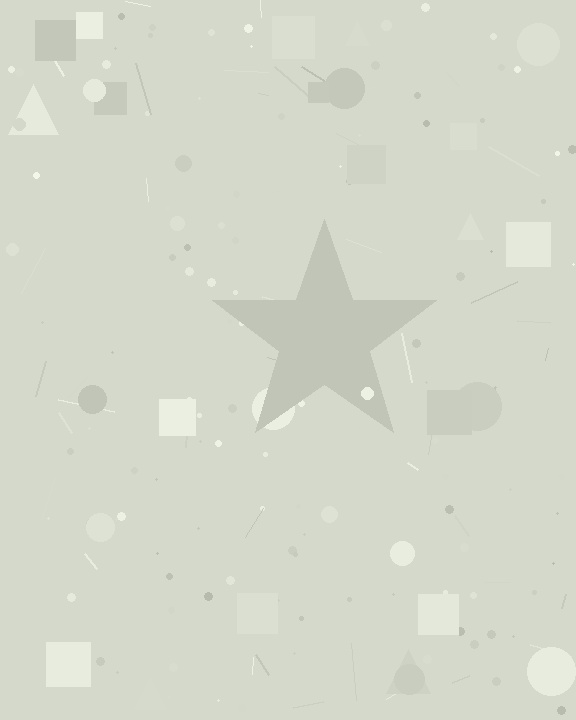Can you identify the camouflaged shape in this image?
The camouflaged shape is a star.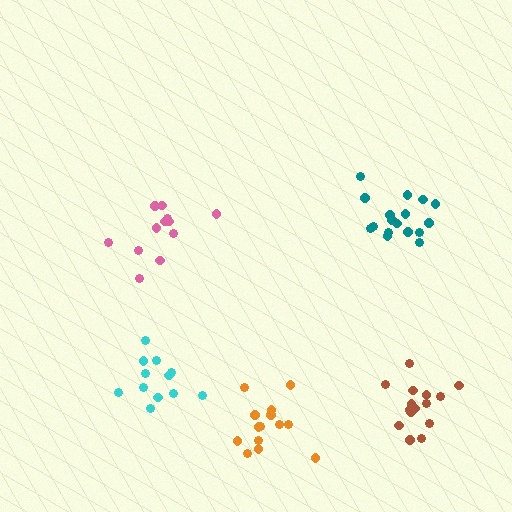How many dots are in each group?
Group 1: 14 dots, Group 2: 12 dots, Group 3: 17 dots, Group 4: 12 dots, Group 5: 16 dots (71 total).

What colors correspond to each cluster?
The clusters are colored: orange, pink, teal, cyan, brown.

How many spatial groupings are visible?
There are 5 spatial groupings.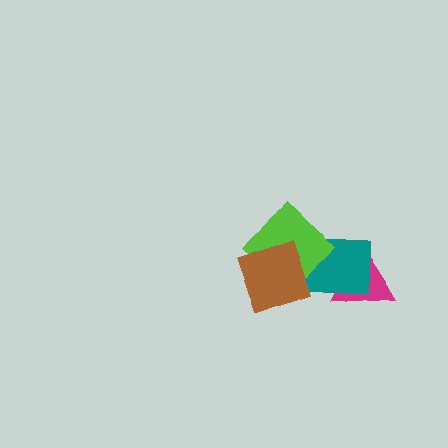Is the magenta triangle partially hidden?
Yes, it is partially covered by another shape.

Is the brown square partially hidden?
No, no other shape covers it.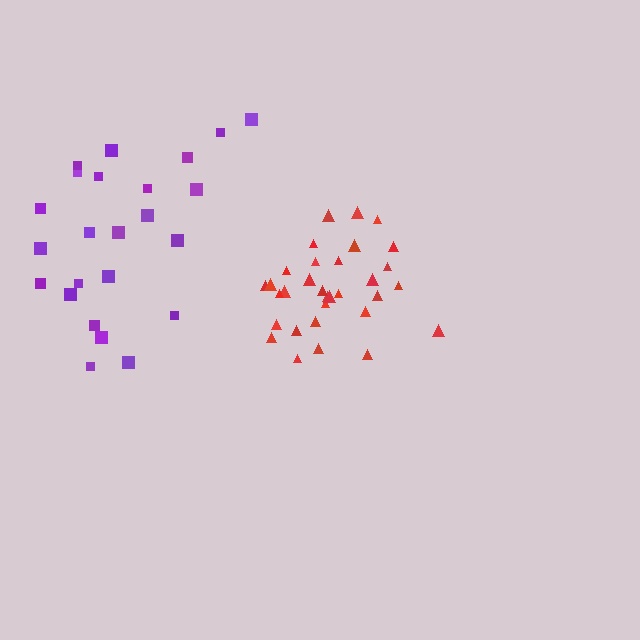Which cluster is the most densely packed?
Red.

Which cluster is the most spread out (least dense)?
Purple.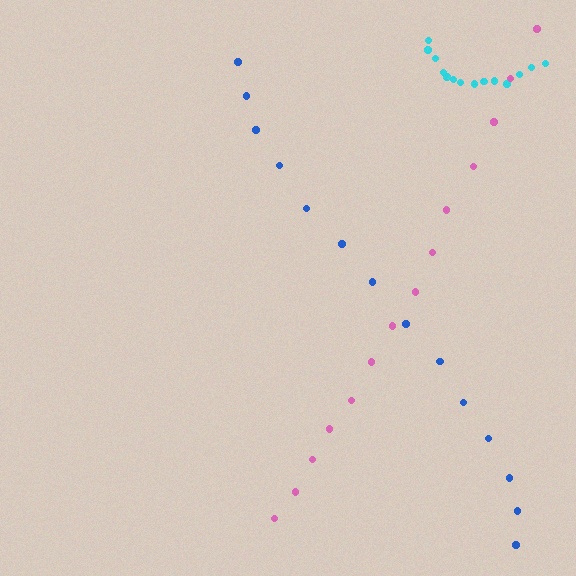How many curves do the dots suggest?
There are 3 distinct paths.